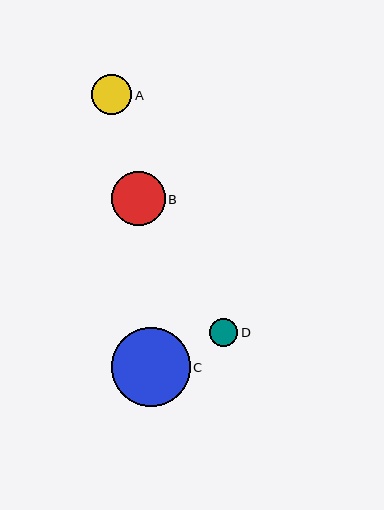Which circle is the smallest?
Circle D is the smallest with a size of approximately 28 pixels.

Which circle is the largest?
Circle C is the largest with a size of approximately 79 pixels.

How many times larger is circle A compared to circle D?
Circle A is approximately 1.4 times the size of circle D.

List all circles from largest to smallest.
From largest to smallest: C, B, A, D.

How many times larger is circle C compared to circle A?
Circle C is approximately 2.0 times the size of circle A.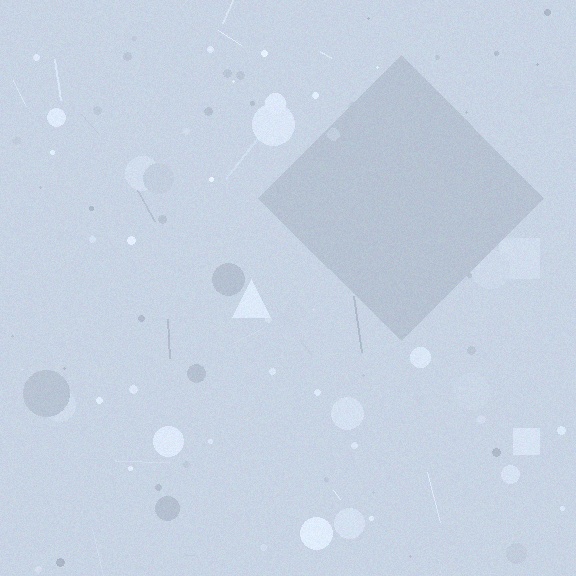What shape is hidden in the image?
A diamond is hidden in the image.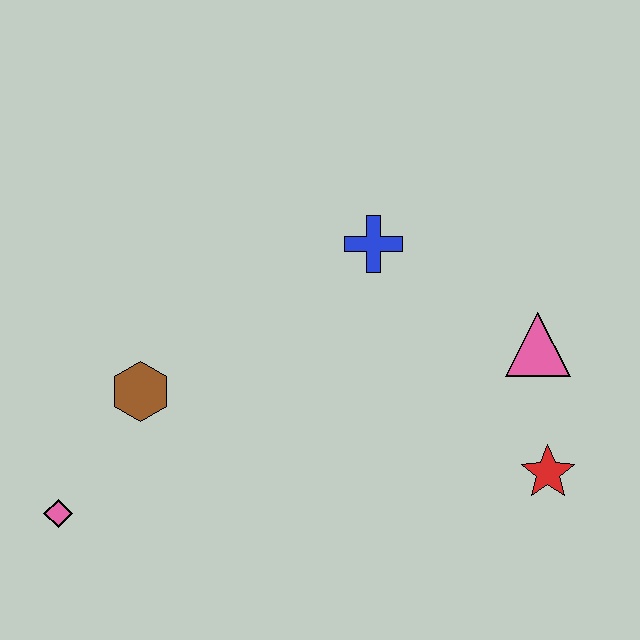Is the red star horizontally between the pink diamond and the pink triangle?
No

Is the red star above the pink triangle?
No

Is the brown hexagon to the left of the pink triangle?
Yes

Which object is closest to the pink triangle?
The red star is closest to the pink triangle.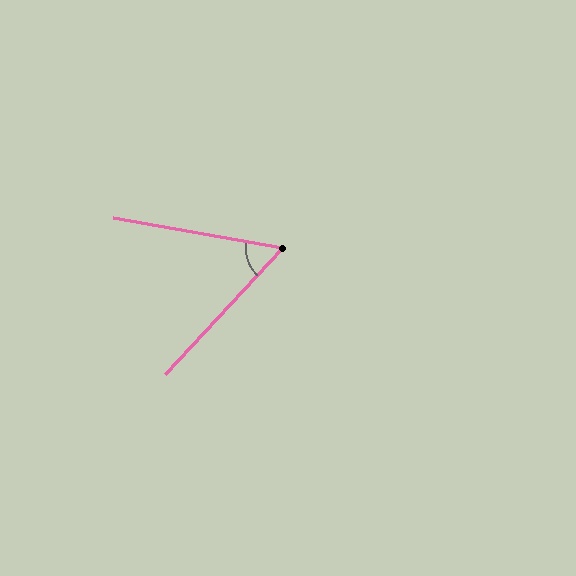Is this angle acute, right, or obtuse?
It is acute.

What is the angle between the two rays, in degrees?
Approximately 57 degrees.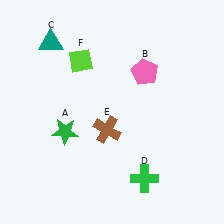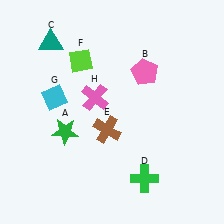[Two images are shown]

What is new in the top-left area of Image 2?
A cyan diamond (G) was added in the top-left area of Image 2.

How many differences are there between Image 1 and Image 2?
There are 2 differences between the two images.